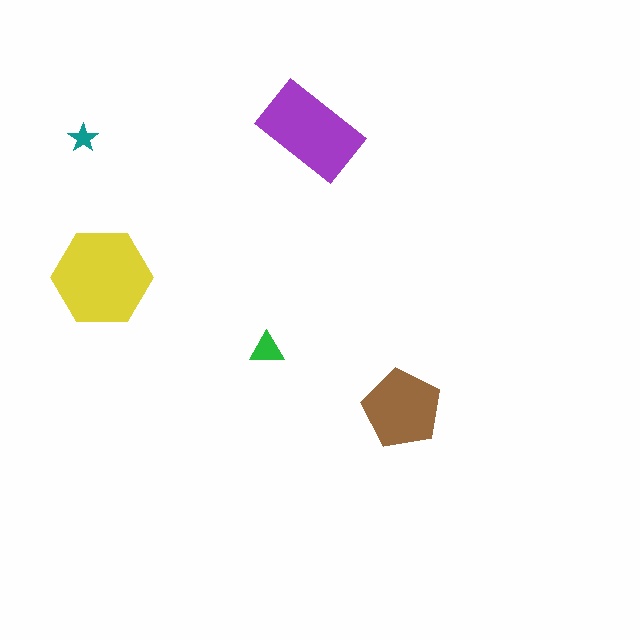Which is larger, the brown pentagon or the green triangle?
The brown pentagon.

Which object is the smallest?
The teal star.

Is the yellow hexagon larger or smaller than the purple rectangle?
Larger.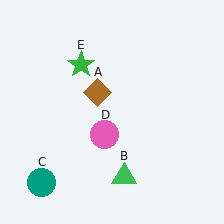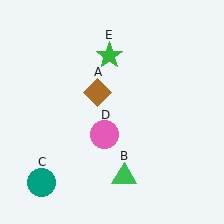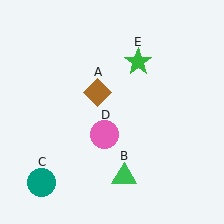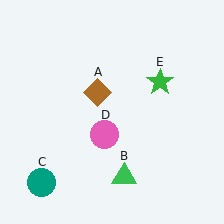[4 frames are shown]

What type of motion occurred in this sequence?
The green star (object E) rotated clockwise around the center of the scene.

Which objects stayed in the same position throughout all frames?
Brown diamond (object A) and green triangle (object B) and teal circle (object C) and pink circle (object D) remained stationary.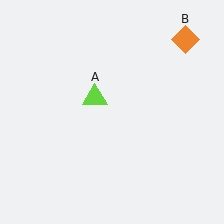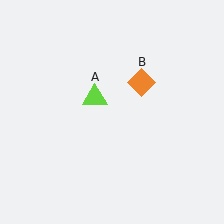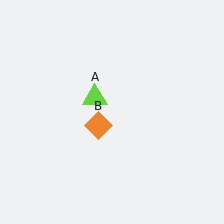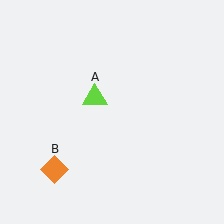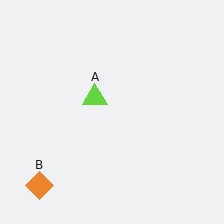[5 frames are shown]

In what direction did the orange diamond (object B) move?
The orange diamond (object B) moved down and to the left.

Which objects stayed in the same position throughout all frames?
Lime triangle (object A) remained stationary.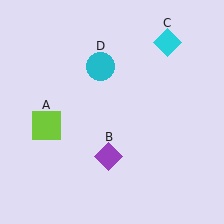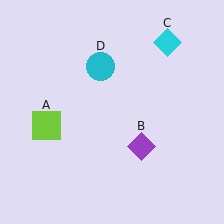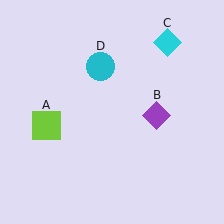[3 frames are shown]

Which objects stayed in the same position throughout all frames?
Lime square (object A) and cyan diamond (object C) and cyan circle (object D) remained stationary.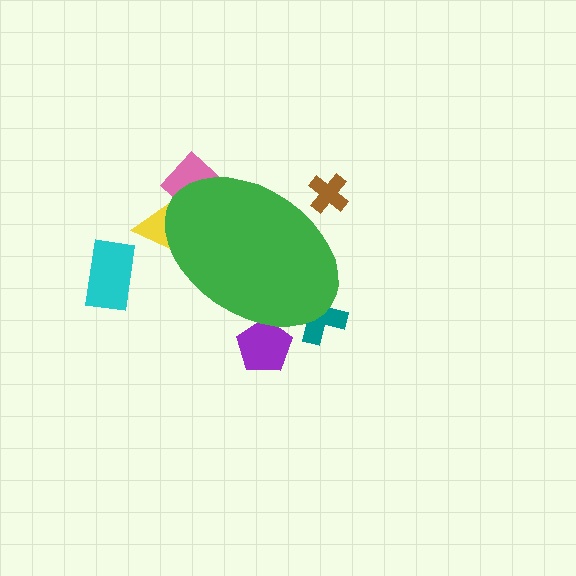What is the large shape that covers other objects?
A green ellipse.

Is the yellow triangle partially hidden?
Yes, the yellow triangle is partially hidden behind the green ellipse.